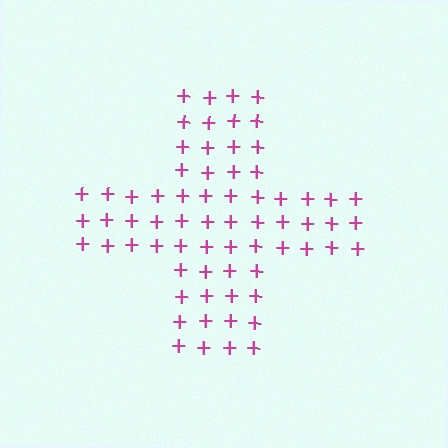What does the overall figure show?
The overall figure shows a cross.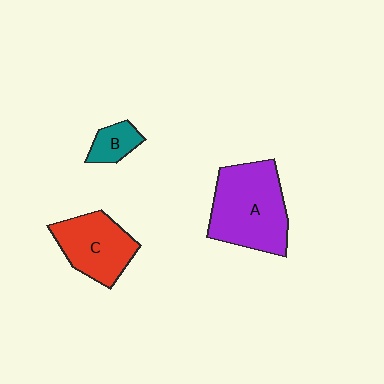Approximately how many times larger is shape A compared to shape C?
Approximately 1.4 times.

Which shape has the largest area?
Shape A (purple).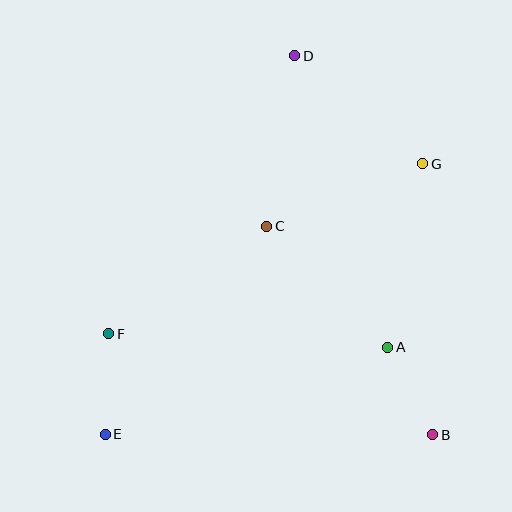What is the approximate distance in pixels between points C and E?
The distance between C and E is approximately 263 pixels.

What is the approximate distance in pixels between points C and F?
The distance between C and F is approximately 191 pixels.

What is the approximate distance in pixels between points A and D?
The distance between A and D is approximately 306 pixels.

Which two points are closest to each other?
Points A and B are closest to each other.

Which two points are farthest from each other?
Points D and E are farthest from each other.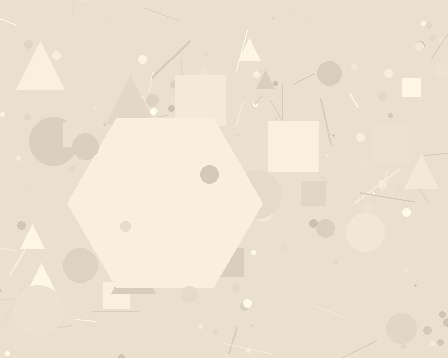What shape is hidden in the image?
A hexagon is hidden in the image.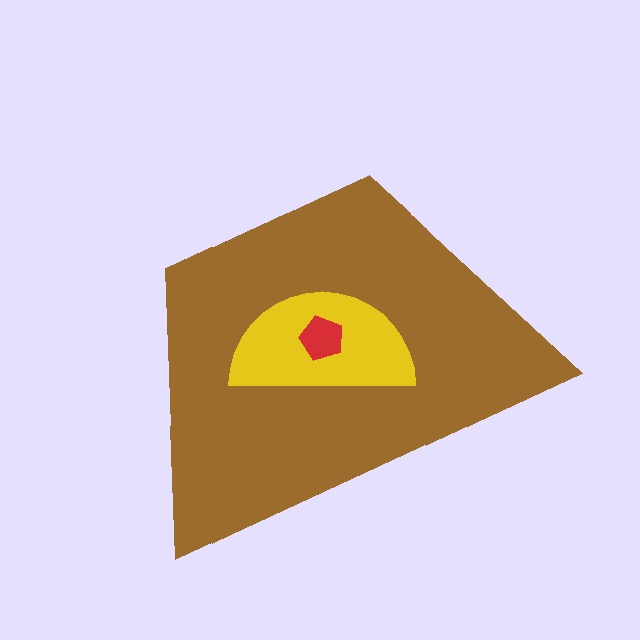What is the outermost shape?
The brown trapezoid.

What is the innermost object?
The red pentagon.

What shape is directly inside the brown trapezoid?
The yellow semicircle.